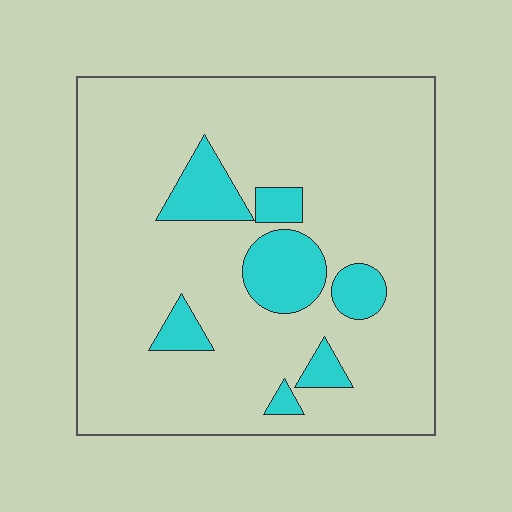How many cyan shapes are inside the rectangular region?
7.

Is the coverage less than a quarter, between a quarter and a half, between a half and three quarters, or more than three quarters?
Less than a quarter.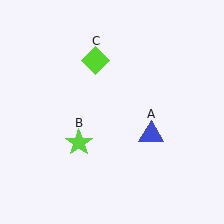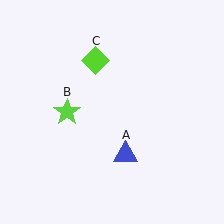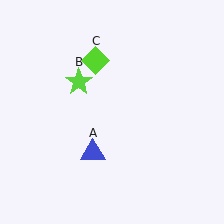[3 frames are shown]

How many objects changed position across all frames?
2 objects changed position: blue triangle (object A), lime star (object B).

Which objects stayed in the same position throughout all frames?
Lime diamond (object C) remained stationary.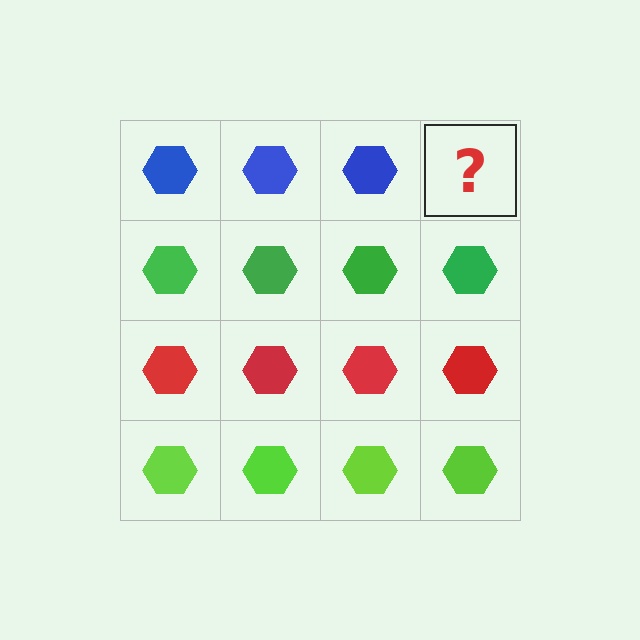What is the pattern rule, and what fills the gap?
The rule is that each row has a consistent color. The gap should be filled with a blue hexagon.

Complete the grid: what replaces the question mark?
The question mark should be replaced with a blue hexagon.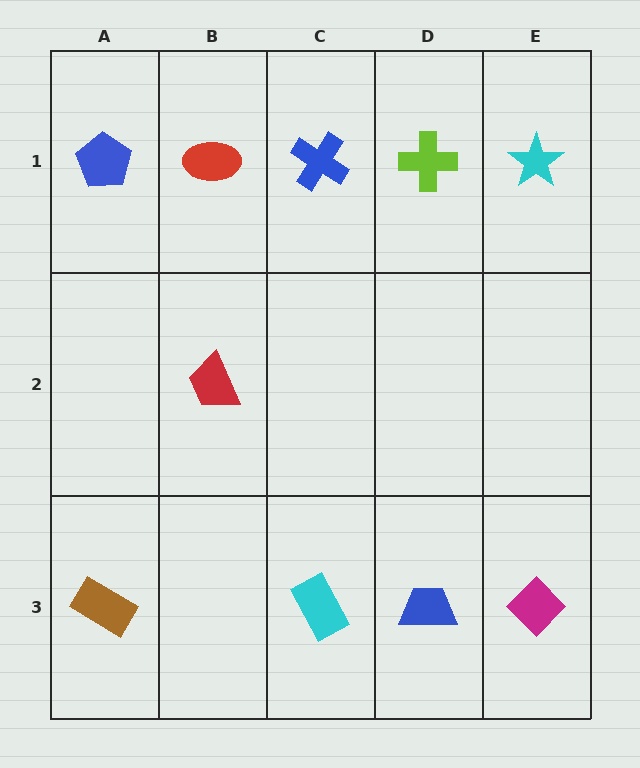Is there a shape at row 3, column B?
No, that cell is empty.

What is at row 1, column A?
A blue pentagon.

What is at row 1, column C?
A blue cross.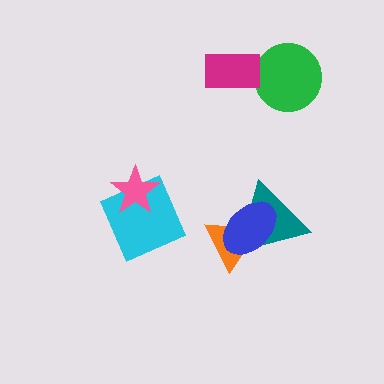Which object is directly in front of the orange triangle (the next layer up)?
The teal triangle is directly in front of the orange triangle.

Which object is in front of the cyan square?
The pink star is in front of the cyan square.